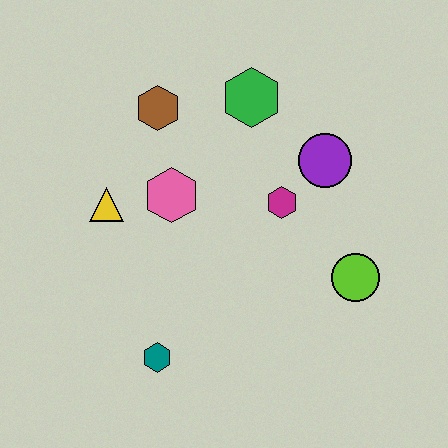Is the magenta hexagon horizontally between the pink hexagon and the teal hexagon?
No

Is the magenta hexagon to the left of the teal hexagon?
No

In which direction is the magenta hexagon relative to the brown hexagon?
The magenta hexagon is to the right of the brown hexagon.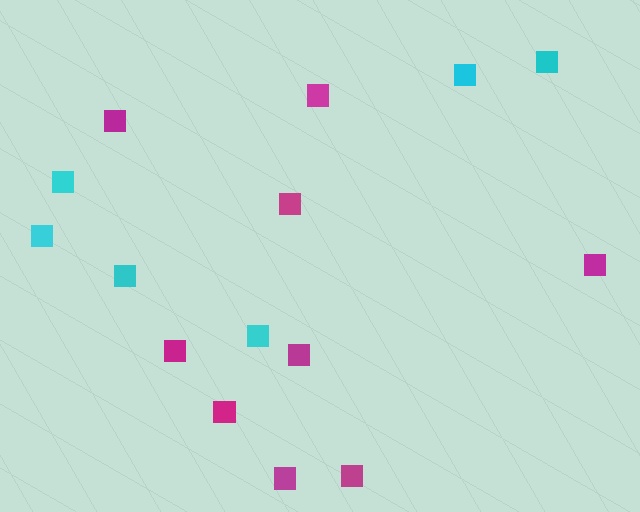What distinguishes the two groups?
There are 2 groups: one group of cyan squares (6) and one group of magenta squares (9).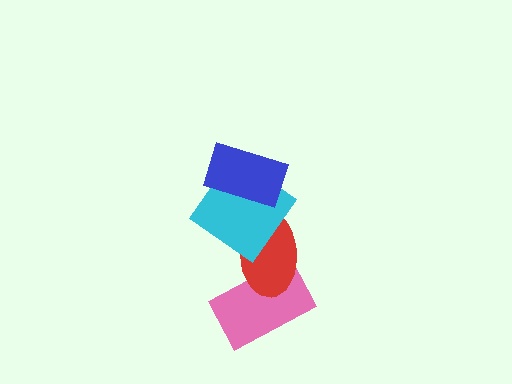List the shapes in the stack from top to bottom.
From top to bottom: the blue rectangle, the cyan diamond, the red ellipse, the pink rectangle.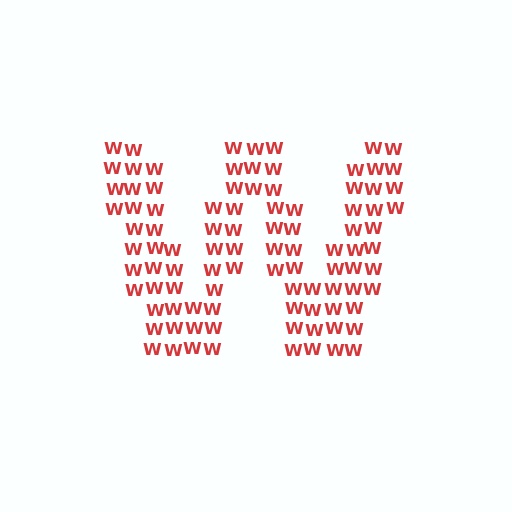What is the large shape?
The large shape is the letter W.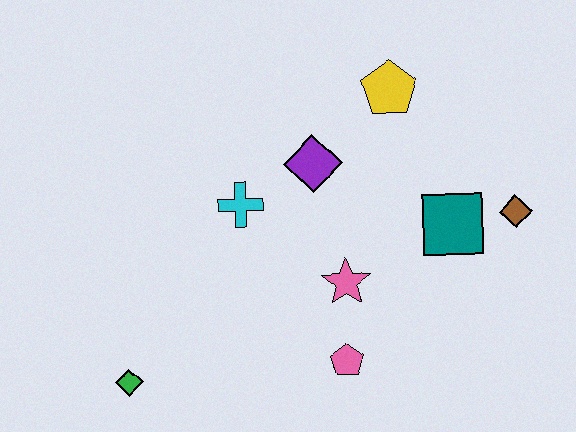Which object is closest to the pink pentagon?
The pink star is closest to the pink pentagon.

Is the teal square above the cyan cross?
No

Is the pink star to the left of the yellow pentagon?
Yes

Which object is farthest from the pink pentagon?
The yellow pentagon is farthest from the pink pentagon.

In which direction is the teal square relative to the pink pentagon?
The teal square is above the pink pentagon.